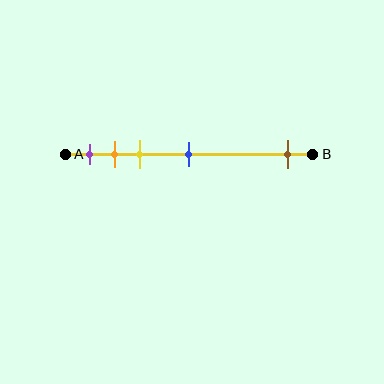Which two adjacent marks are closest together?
The orange and yellow marks are the closest adjacent pair.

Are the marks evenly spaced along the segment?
No, the marks are not evenly spaced.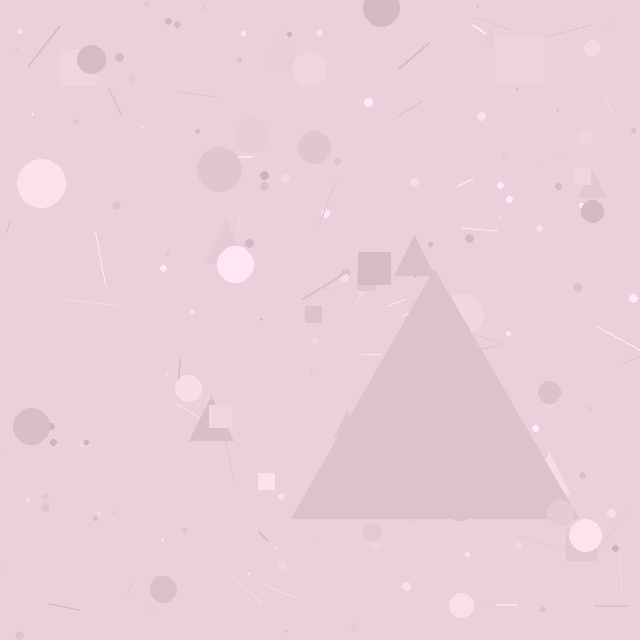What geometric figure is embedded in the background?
A triangle is embedded in the background.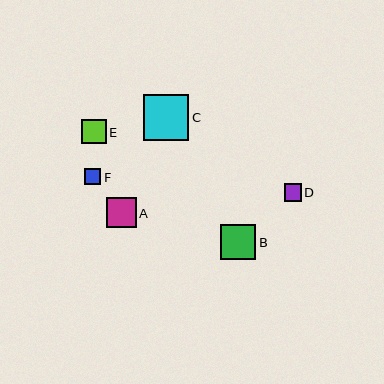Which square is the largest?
Square C is the largest with a size of approximately 46 pixels.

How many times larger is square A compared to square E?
Square A is approximately 1.2 times the size of square E.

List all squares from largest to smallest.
From largest to smallest: C, B, A, E, D, F.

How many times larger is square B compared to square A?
Square B is approximately 1.2 times the size of square A.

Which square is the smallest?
Square F is the smallest with a size of approximately 16 pixels.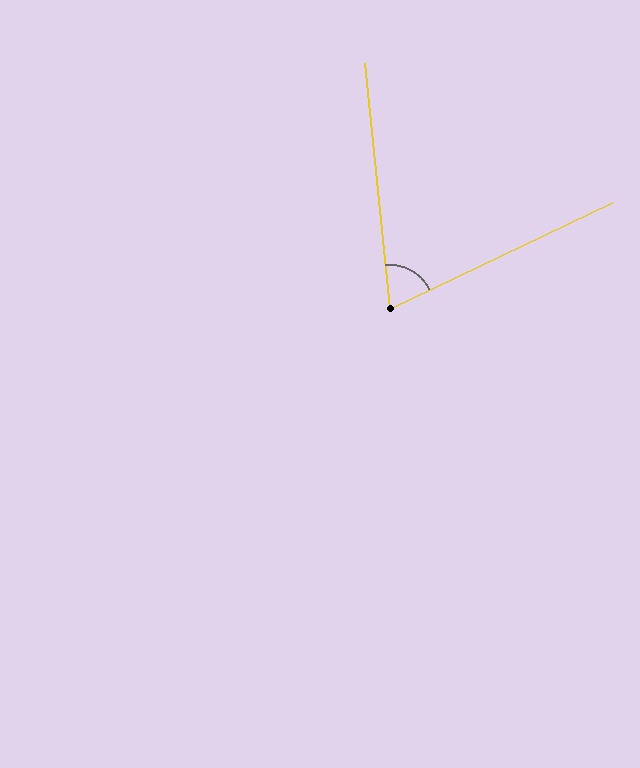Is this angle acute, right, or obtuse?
It is acute.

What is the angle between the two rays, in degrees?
Approximately 70 degrees.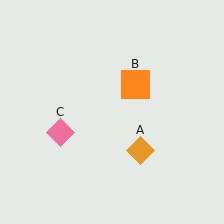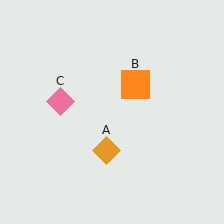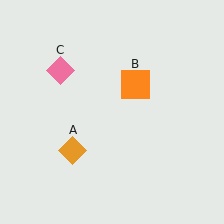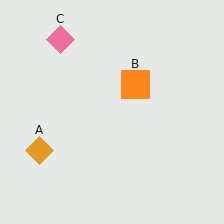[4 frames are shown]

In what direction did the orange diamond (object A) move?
The orange diamond (object A) moved left.